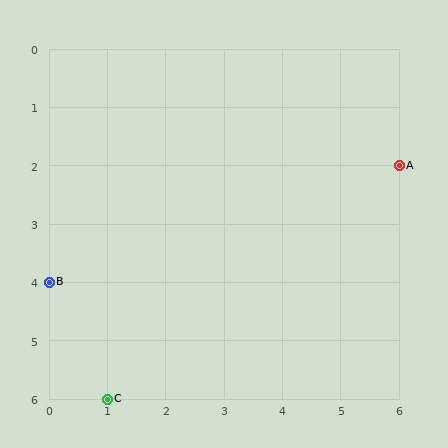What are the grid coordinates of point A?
Point A is at grid coordinates (6, 2).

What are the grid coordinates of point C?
Point C is at grid coordinates (1, 6).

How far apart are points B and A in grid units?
Points B and A are 6 columns and 2 rows apart (about 6.3 grid units diagonally).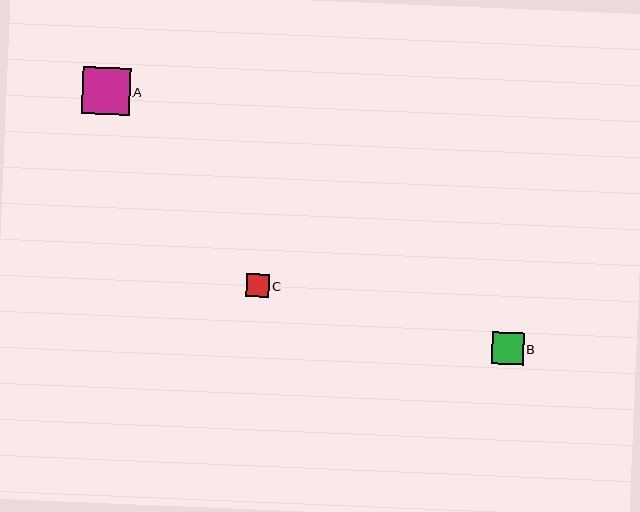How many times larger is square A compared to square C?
Square A is approximately 2.1 times the size of square C.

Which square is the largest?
Square A is the largest with a size of approximately 47 pixels.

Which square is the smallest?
Square C is the smallest with a size of approximately 23 pixels.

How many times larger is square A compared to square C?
Square A is approximately 2.1 times the size of square C.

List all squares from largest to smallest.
From largest to smallest: A, B, C.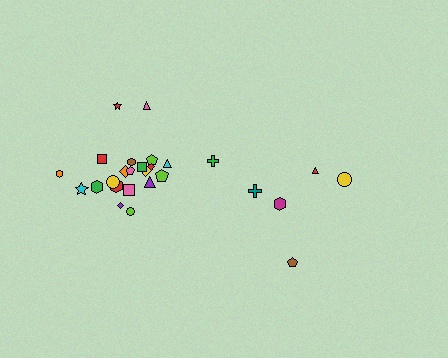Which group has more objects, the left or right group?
The left group.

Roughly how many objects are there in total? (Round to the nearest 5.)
Roughly 25 objects in total.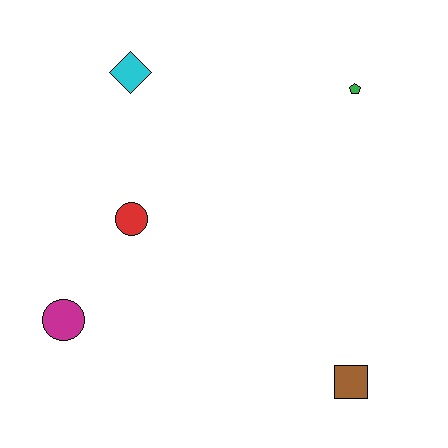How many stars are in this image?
There are no stars.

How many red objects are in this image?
There is 1 red object.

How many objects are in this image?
There are 5 objects.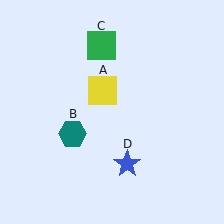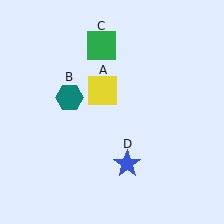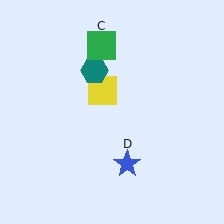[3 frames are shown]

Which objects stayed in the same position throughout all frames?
Yellow square (object A) and green square (object C) and blue star (object D) remained stationary.